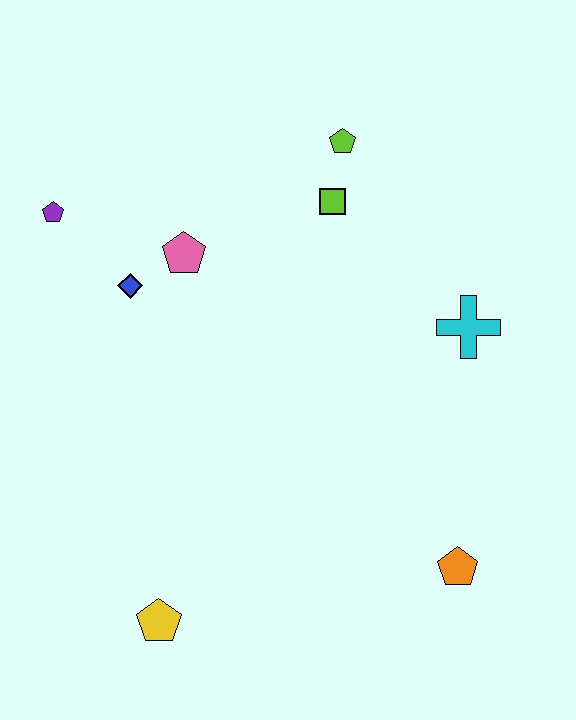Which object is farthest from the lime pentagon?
The yellow pentagon is farthest from the lime pentagon.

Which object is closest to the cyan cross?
The lime square is closest to the cyan cross.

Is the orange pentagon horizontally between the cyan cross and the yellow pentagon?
Yes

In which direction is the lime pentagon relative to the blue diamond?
The lime pentagon is to the right of the blue diamond.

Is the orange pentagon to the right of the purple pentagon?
Yes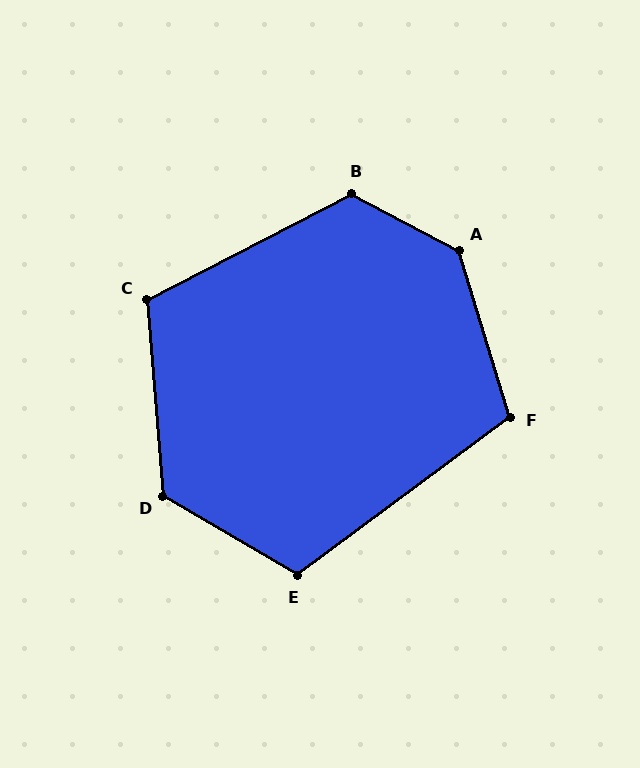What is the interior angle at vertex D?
Approximately 125 degrees (obtuse).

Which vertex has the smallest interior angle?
F, at approximately 110 degrees.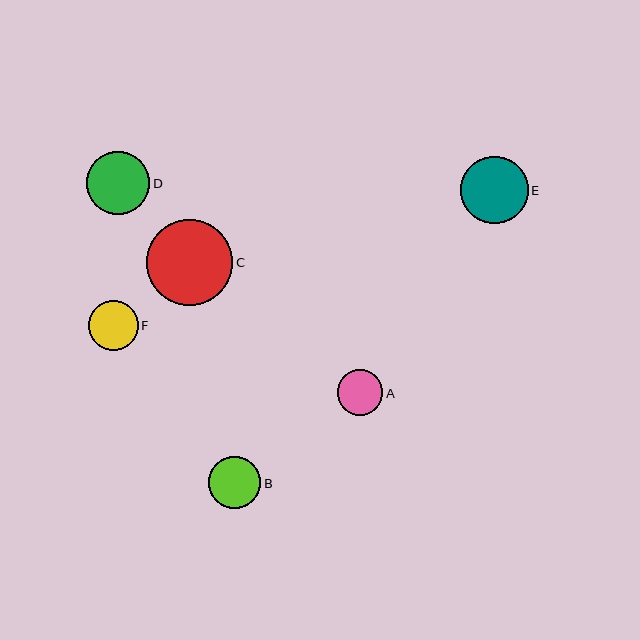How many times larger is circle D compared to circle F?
Circle D is approximately 1.3 times the size of circle F.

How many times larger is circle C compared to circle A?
Circle C is approximately 1.9 times the size of circle A.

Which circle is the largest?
Circle C is the largest with a size of approximately 86 pixels.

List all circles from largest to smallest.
From largest to smallest: C, E, D, B, F, A.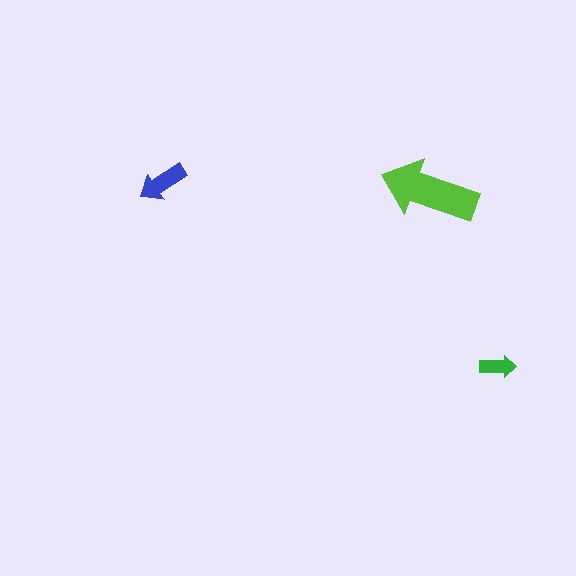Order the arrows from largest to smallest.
the lime one, the blue one, the green one.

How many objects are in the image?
There are 3 objects in the image.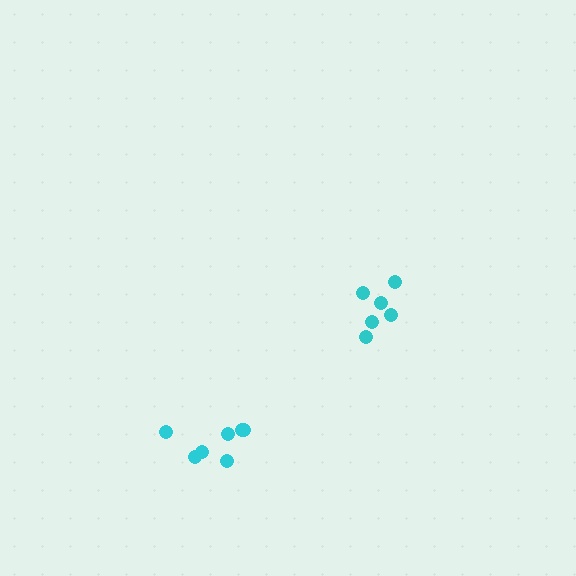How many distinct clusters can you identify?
There are 2 distinct clusters.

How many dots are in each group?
Group 1: 6 dots, Group 2: 7 dots (13 total).